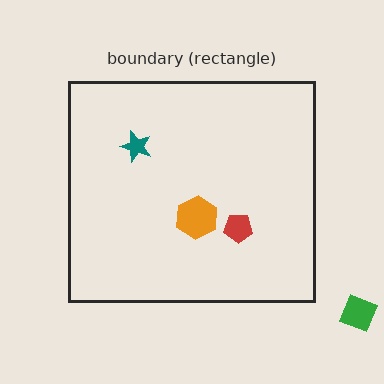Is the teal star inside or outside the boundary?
Inside.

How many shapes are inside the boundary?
3 inside, 1 outside.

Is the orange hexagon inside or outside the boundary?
Inside.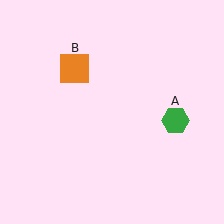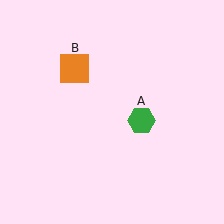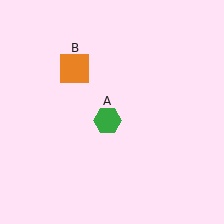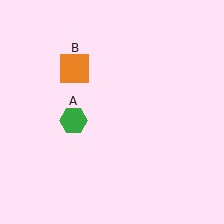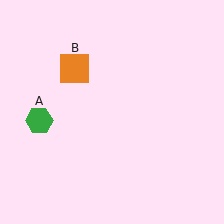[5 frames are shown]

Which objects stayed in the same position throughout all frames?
Orange square (object B) remained stationary.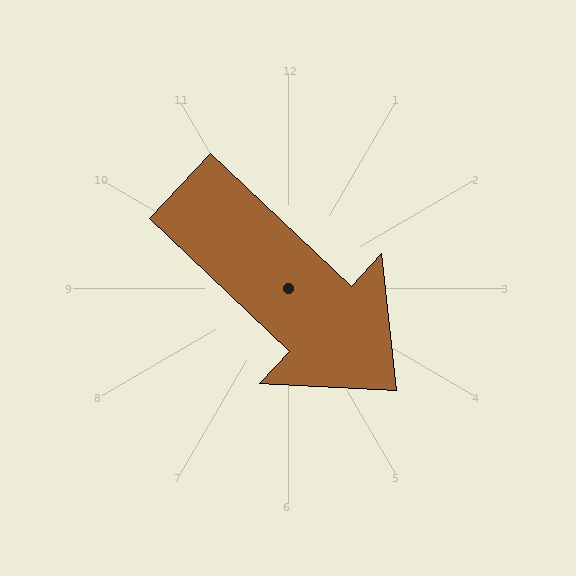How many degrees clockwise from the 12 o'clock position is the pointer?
Approximately 133 degrees.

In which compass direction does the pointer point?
Southeast.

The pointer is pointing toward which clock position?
Roughly 4 o'clock.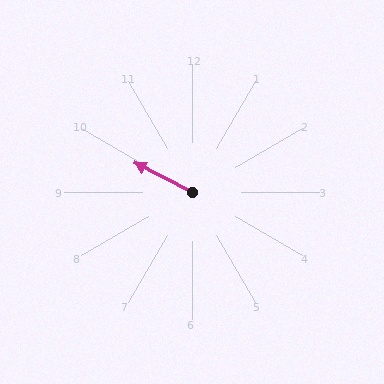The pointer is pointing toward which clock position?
Roughly 10 o'clock.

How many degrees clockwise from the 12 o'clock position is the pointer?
Approximately 297 degrees.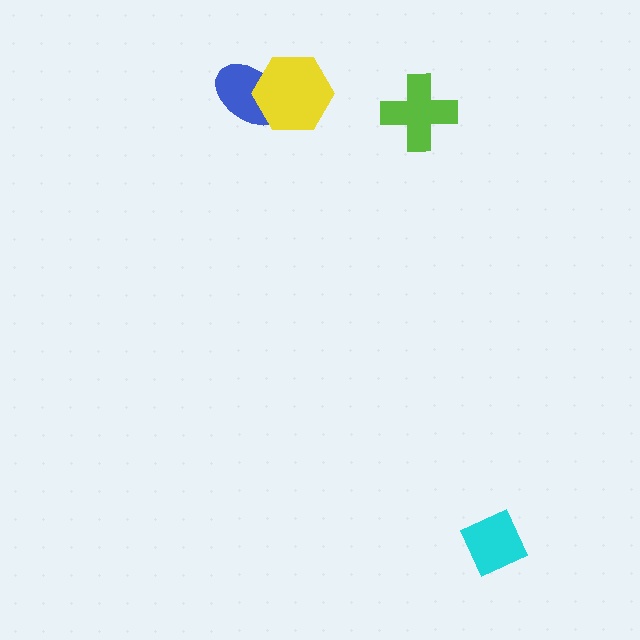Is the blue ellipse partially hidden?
Yes, it is partially covered by another shape.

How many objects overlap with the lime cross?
0 objects overlap with the lime cross.